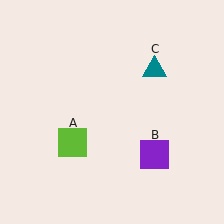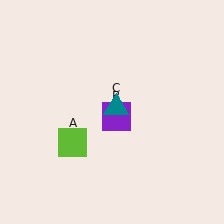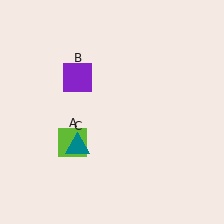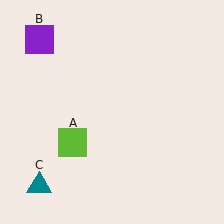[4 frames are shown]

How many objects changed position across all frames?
2 objects changed position: purple square (object B), teal triangle (object C).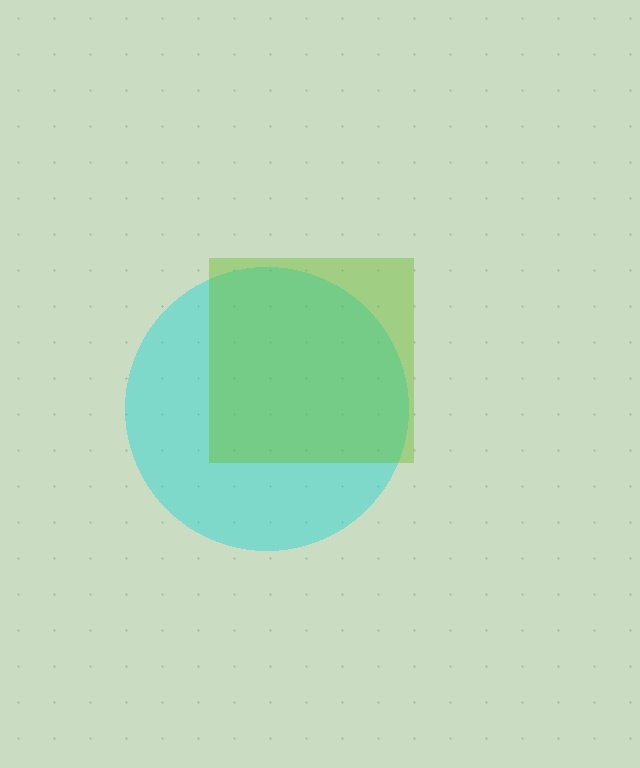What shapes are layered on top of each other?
The layered shapes are: a cyan circle, a lime square.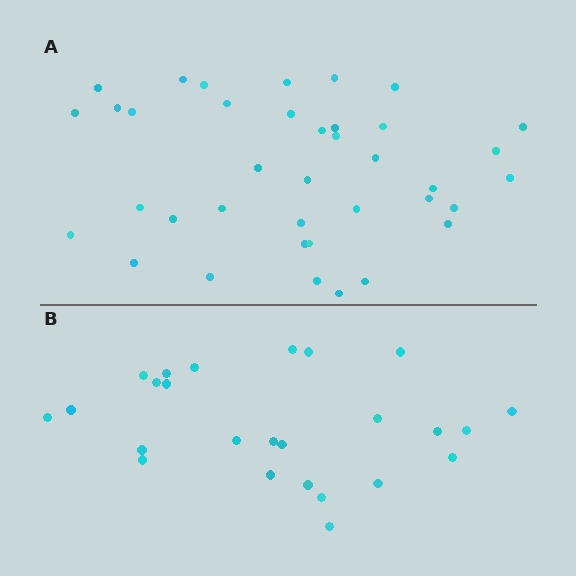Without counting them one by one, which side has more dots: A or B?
Region A (the top region) has more dots.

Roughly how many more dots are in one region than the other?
Region A has approximately 15 more dots than region B.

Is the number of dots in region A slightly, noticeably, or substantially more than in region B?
Region A has substantially more. The ratio is roughly 1.5 to 1.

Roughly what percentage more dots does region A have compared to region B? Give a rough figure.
About 50% more.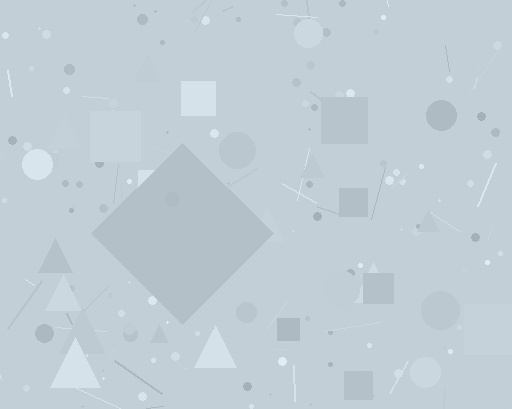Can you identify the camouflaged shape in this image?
The camouflaged shape is a diamond.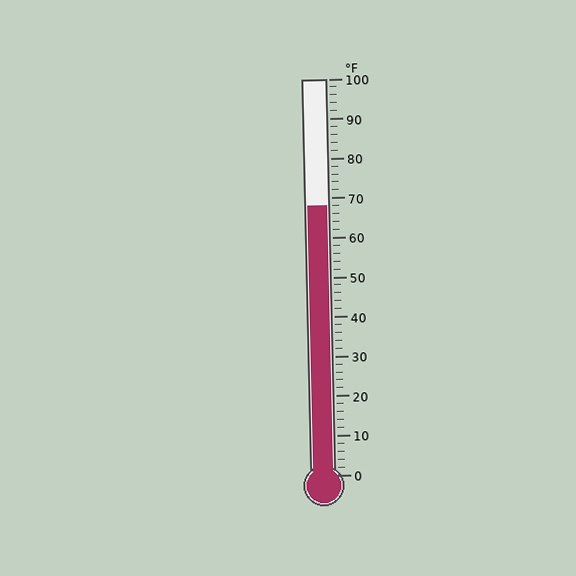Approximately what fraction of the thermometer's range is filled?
The thermometer is filled to approximately 70% of its range.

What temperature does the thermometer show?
The thermometer shows approximately 68°F.